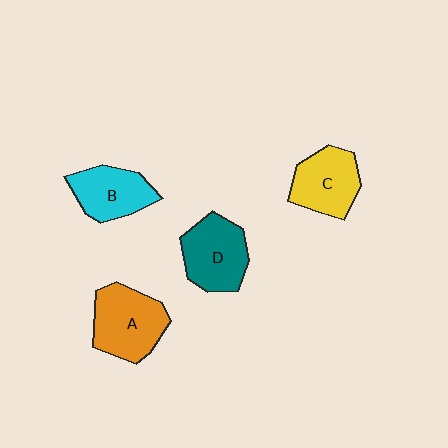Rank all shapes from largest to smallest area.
From largest to smallest: A (orange), D (teal), C (yellow), B (cyan).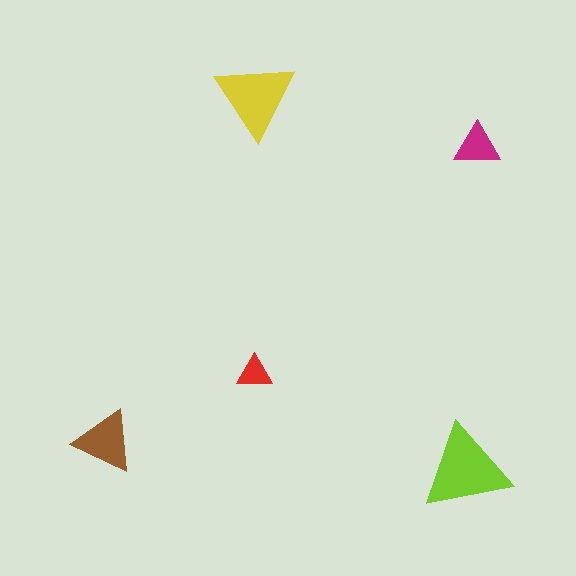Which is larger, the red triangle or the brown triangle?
The brown one.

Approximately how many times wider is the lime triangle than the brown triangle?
About 1.5 times wider.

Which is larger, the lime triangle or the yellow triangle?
The lime one.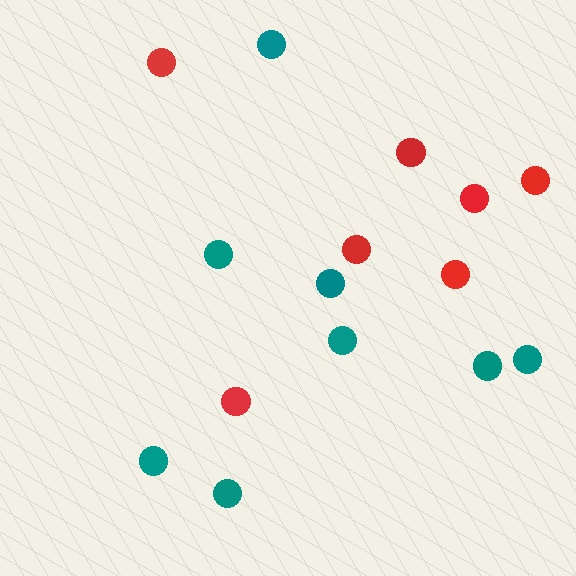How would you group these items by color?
There are 2 groups: one group of teal circles (8) and one group of red circles (7).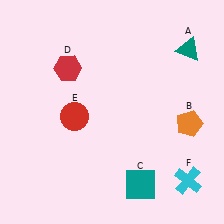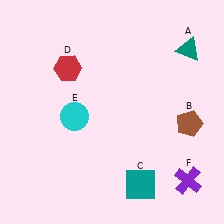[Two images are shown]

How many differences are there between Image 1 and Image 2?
There are 3 differences between the two images.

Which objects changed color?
B changed from orange to brown. E changed from red to cyan. F changed from cyan to purple.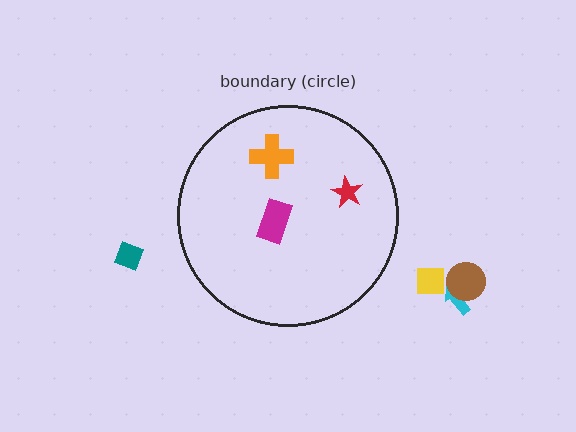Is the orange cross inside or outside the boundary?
Inside.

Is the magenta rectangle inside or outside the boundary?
Inside.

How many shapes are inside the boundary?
3 inside, 4 outside.